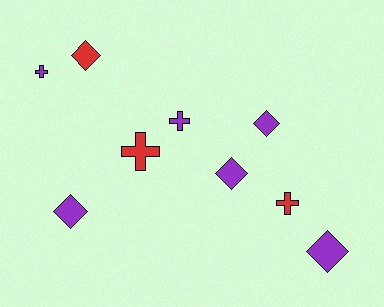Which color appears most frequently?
Purple, with 6 objects.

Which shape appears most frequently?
Diamond, with 5 objects.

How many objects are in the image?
There are 9 objects.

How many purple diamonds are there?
There are 4 purple diamonds.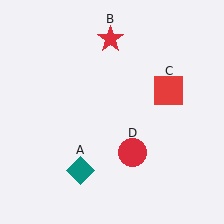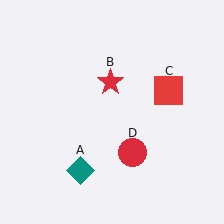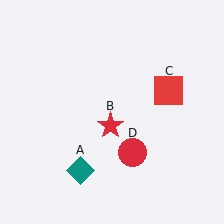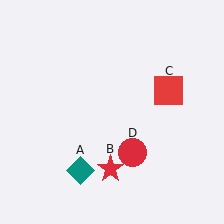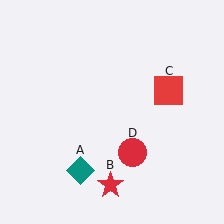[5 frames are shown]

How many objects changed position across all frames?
1 object changed position: red star (object B).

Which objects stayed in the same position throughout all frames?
Teal diamond (object A) and red square (object C) and red circle (object D) remained stationary.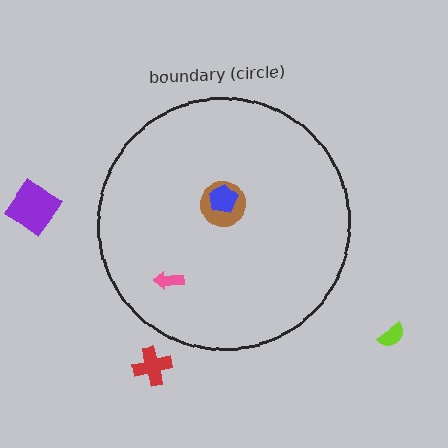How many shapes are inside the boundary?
3 inside, 3 outside.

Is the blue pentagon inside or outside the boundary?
Inside.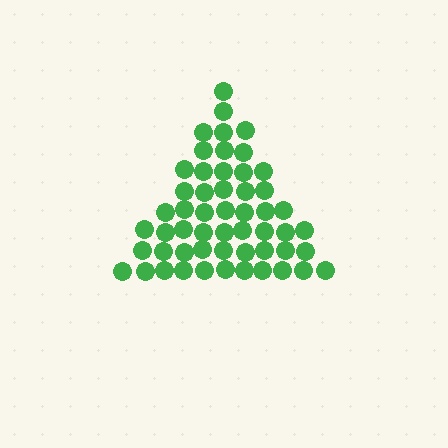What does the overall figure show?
The overall figure shows a triangle.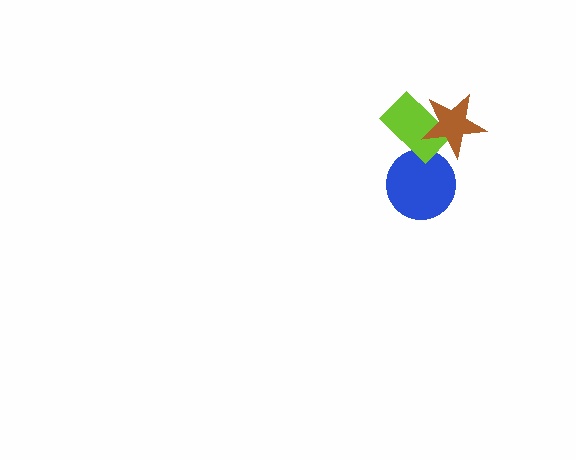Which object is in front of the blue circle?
The lime rectangle is in front of the blue circle.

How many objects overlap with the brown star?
1 object overlaps with the brown star.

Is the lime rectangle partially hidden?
Yes, it is partially covered by another shape.